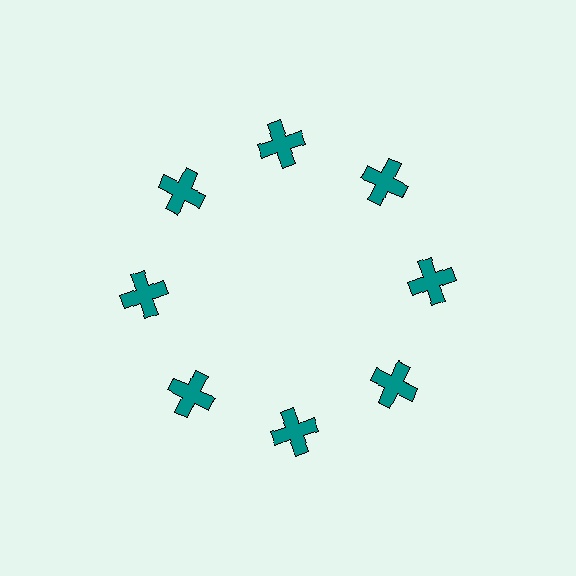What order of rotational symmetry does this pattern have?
This pattern has 8-fold rotational symmetry.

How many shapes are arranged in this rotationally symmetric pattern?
There are 8 shapes, arranged in 8 groups of 1.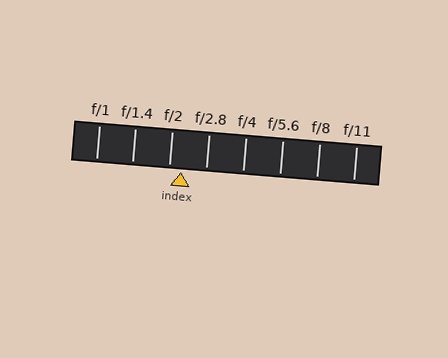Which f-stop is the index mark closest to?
The index mark is closest to f/2.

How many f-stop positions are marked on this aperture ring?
There are 8 f-stop positions marked.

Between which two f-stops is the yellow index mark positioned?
The index mark is between f/2 and f/2.8.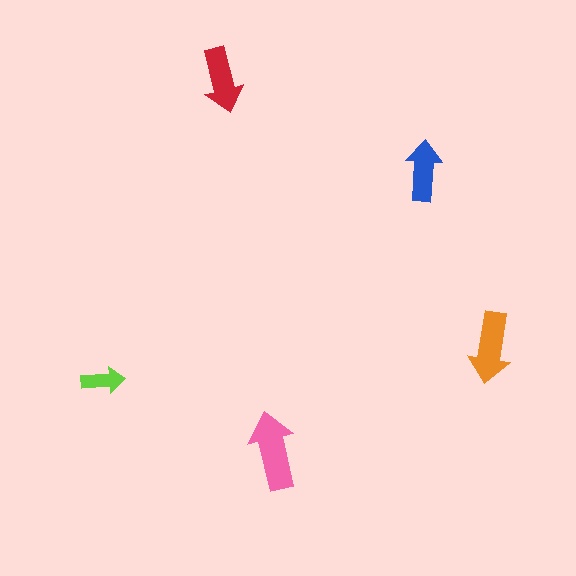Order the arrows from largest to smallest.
the pink one, the orange one, the red one, the blue one, the lime one.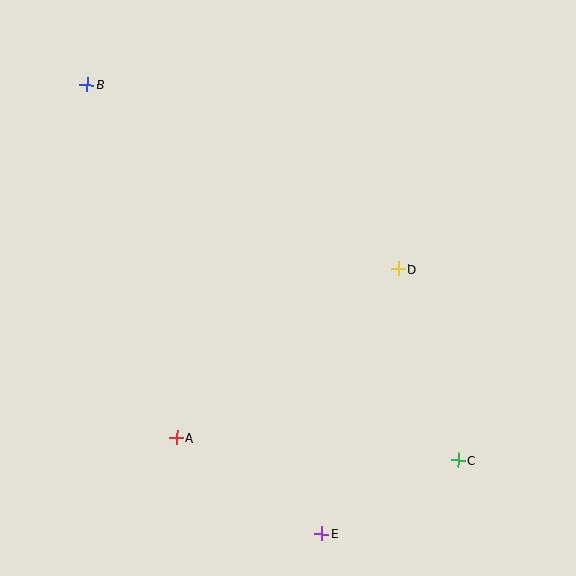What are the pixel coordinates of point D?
Point D is at (398, 269).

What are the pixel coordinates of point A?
Point A is at (177, 438).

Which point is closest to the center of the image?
Point D at (398, 269) is closest to the center.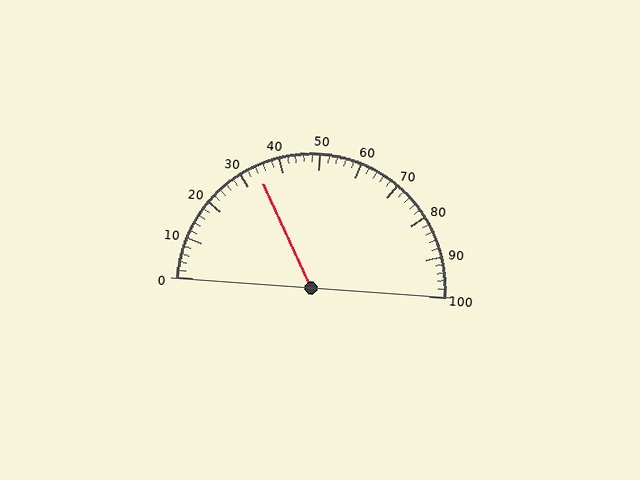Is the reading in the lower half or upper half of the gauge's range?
The reading is in the lower half of the range (0 to 100).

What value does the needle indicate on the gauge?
The needle indicates approximately 34.